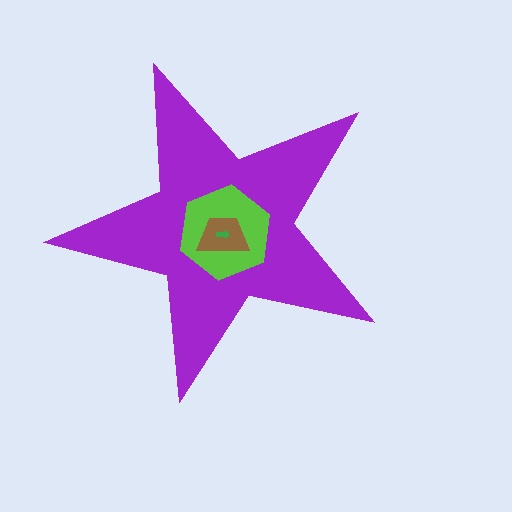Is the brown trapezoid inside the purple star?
Yes.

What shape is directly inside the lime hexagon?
The brown trapezoid.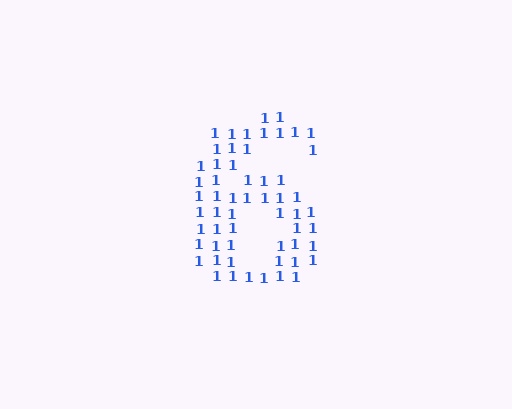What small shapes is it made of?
It is made of small digit 1's.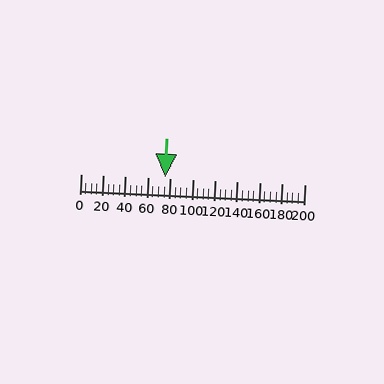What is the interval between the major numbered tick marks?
The major tick marks are spaced 20 units apart.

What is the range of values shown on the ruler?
The ruler shows values from 0 to 200.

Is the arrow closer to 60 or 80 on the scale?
The arrow is closer to 80.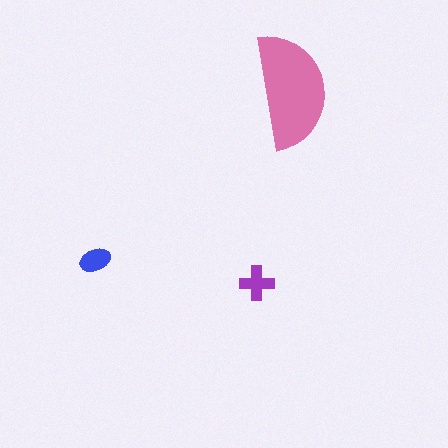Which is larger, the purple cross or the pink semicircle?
The pink semicircle.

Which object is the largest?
The pink semicircle.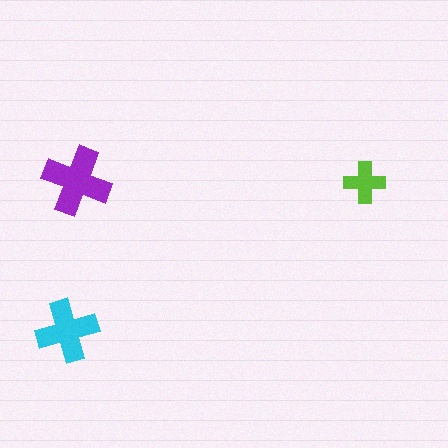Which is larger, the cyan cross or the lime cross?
The cyan one.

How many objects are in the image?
There are 3 objects in the image.